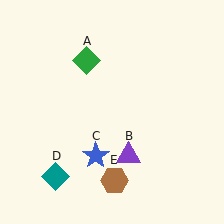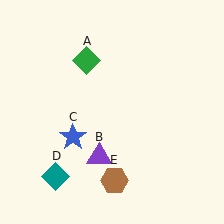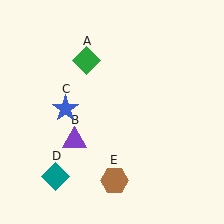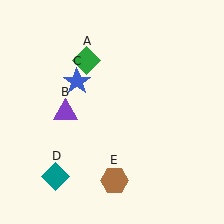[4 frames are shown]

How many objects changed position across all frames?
2 objects changed position: purple triangle (object B), blue star (object C).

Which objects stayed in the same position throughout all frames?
Green diamond (object A) and teal diamond (object D) and brown hexagon (object E) remained stationary.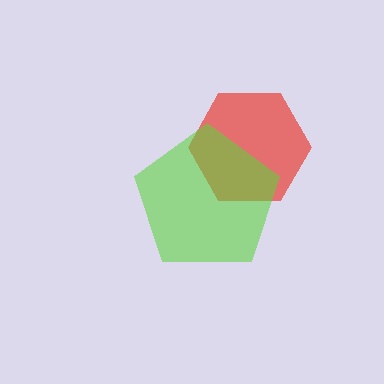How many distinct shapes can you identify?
There are 2 distinct shapes: a red hexagon, a lime pentagon.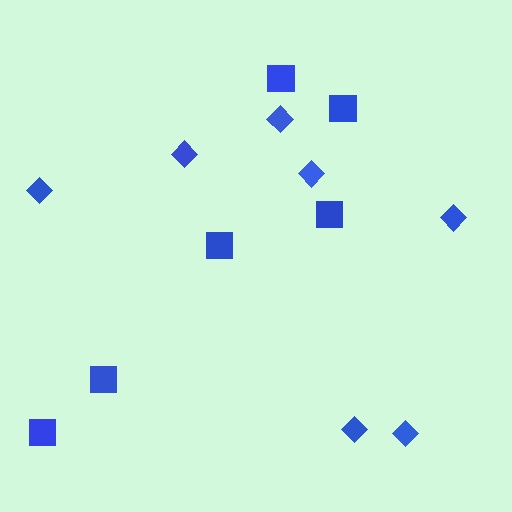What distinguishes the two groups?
There are 2 groups: one group of squares (6) and one group of diamonds (7).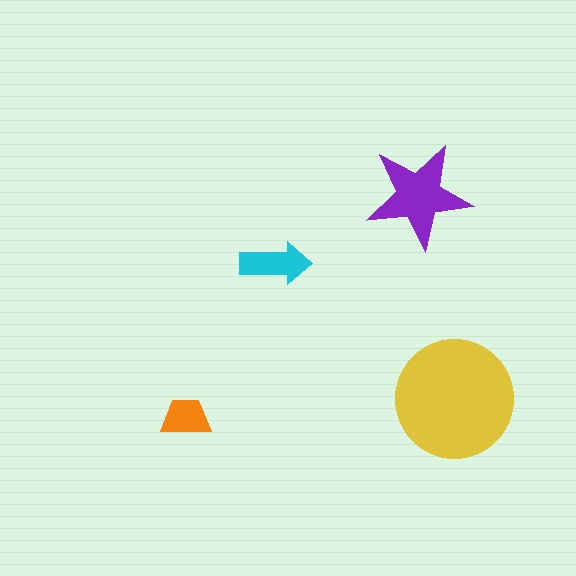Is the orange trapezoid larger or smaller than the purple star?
Smaller.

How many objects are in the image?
There are 4 objects in the image.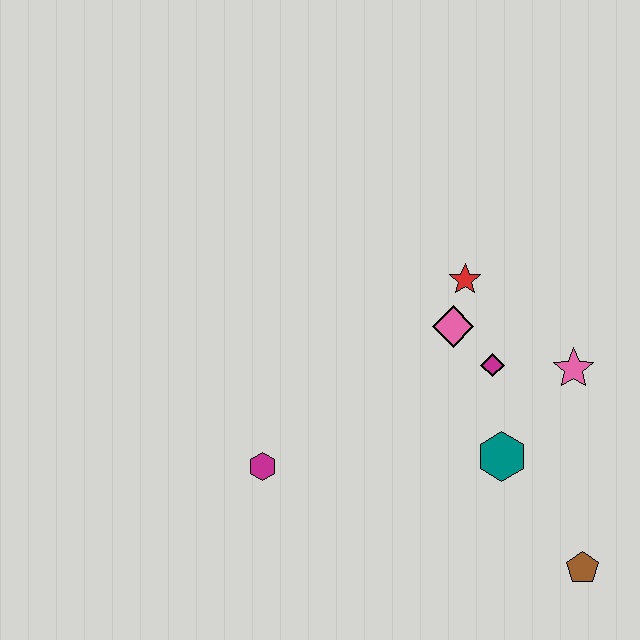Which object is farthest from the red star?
The brown pentagon is farthest from the red star.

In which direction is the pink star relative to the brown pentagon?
The pink star is above the brown pentagon.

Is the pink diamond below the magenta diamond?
No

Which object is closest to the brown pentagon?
The teal hexagon is closest to the brown pentagon.